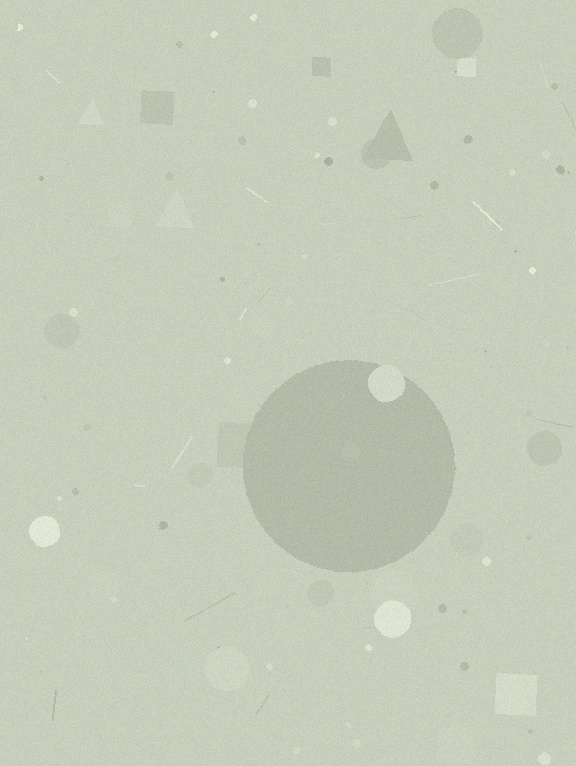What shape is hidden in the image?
A circle is hidden in the image.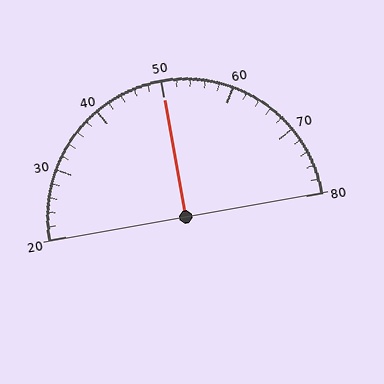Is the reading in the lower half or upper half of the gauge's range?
The reading is in the upper half of the range (20 to 80).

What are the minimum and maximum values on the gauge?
The gauge ranges from 20 to 80.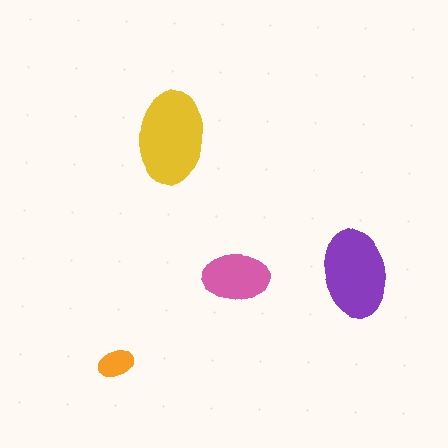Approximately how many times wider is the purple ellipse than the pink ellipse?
About 1.5 times wider.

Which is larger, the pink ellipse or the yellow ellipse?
The yellow one.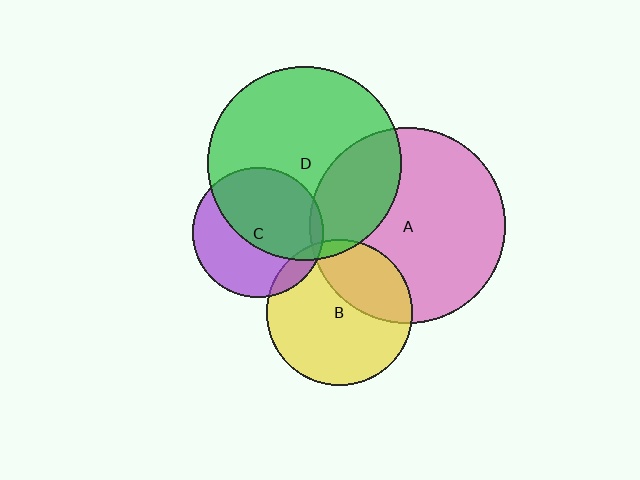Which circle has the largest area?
Circle A (pink).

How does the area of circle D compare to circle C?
Approximately 2.2 times.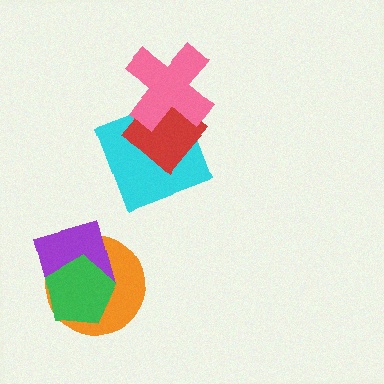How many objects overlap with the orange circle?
2 objects overlap with the orange circle.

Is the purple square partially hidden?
Yes, it is partially covered by another shape.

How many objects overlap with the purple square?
2 objects overlap with the purple square.